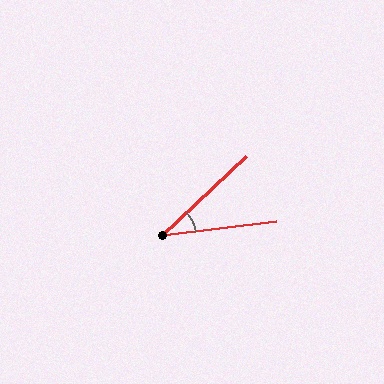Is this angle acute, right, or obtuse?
It is acute.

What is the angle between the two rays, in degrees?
Approximately 36 degrees.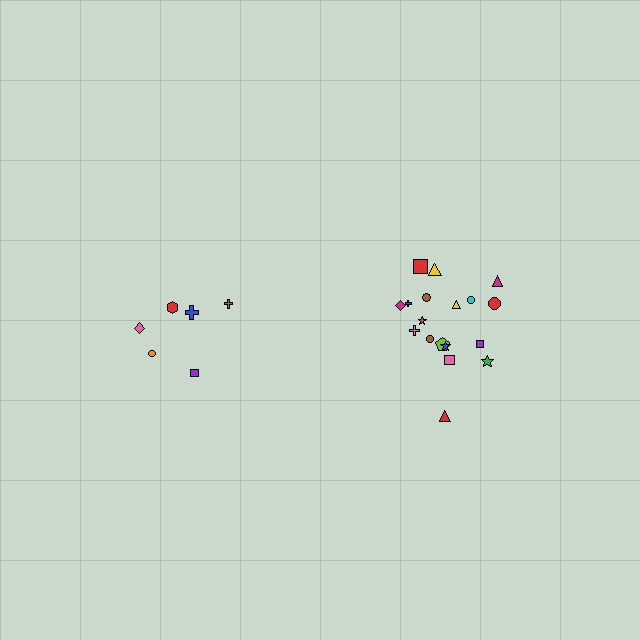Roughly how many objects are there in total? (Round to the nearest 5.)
Roughly 25 objects in total.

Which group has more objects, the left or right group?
The right group.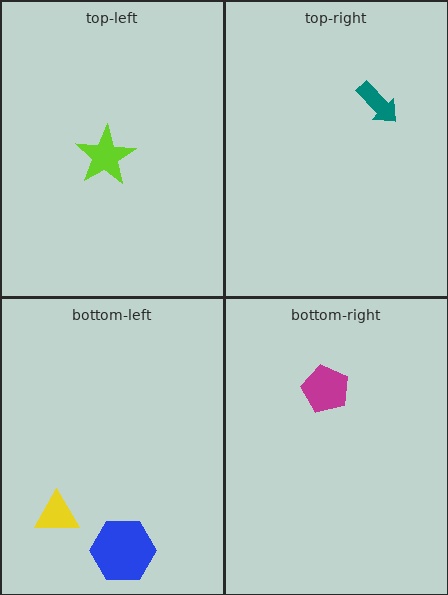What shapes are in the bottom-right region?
The magenta pentagon.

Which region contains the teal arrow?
The top-right region.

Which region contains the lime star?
The top-left region.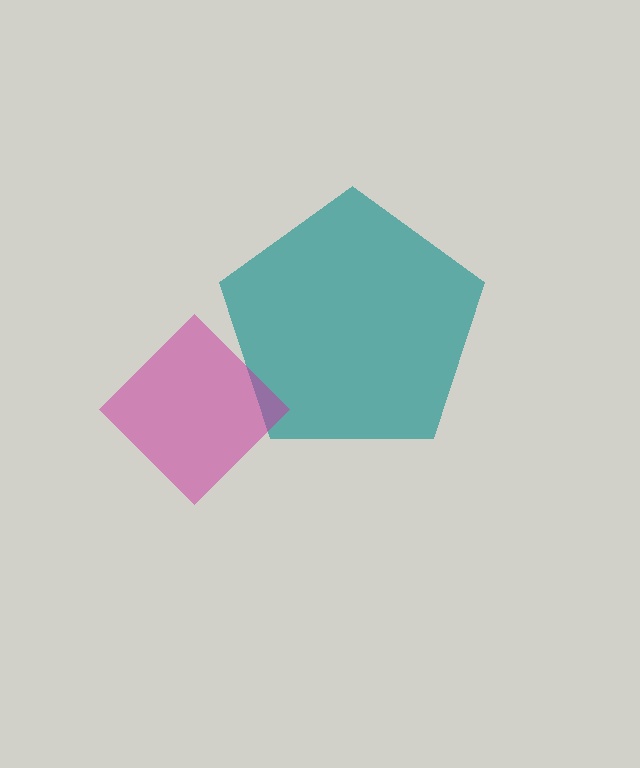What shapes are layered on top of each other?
The layered shapes are: a teal pentagon, a magenta diamond.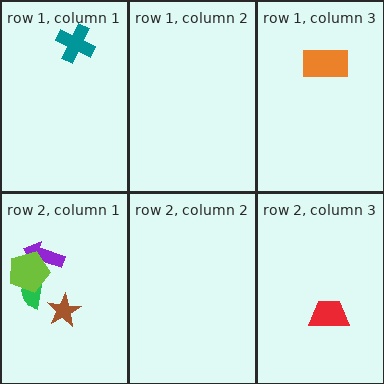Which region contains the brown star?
The row 2, column 1 region.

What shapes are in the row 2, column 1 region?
The green semicircle, the brown star, the purple arrow, the lime pentagon.